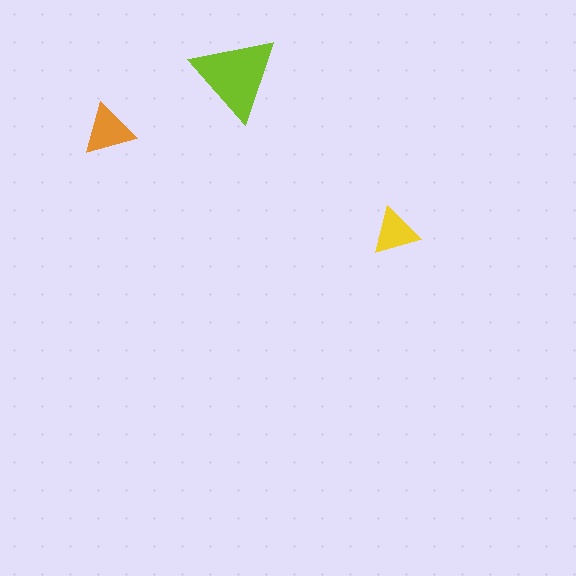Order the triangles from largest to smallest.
the lime one, the orange one, the yellow one.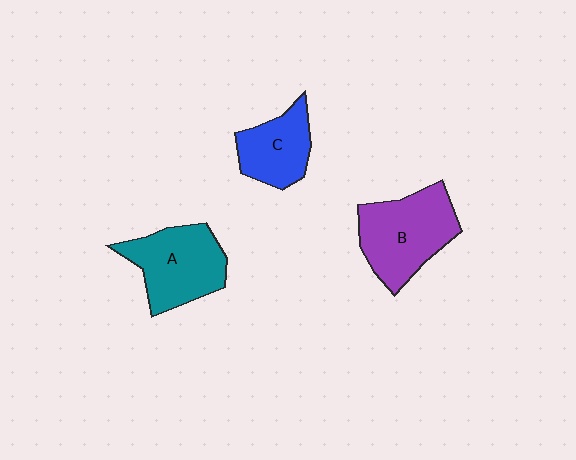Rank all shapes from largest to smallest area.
From largest to smallest: B (purple), A (teal), C (blue).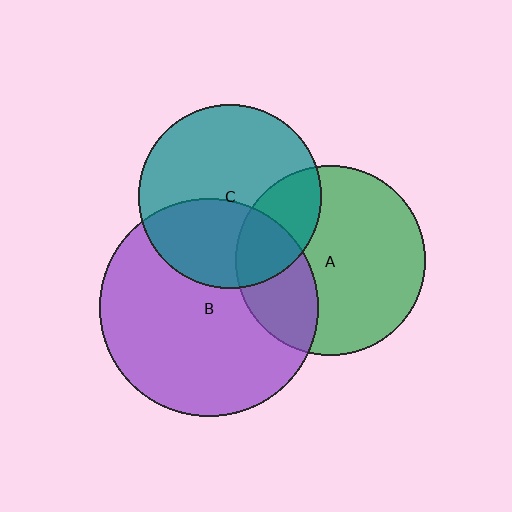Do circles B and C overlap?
Yes.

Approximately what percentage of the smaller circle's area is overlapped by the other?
Approximately 40%.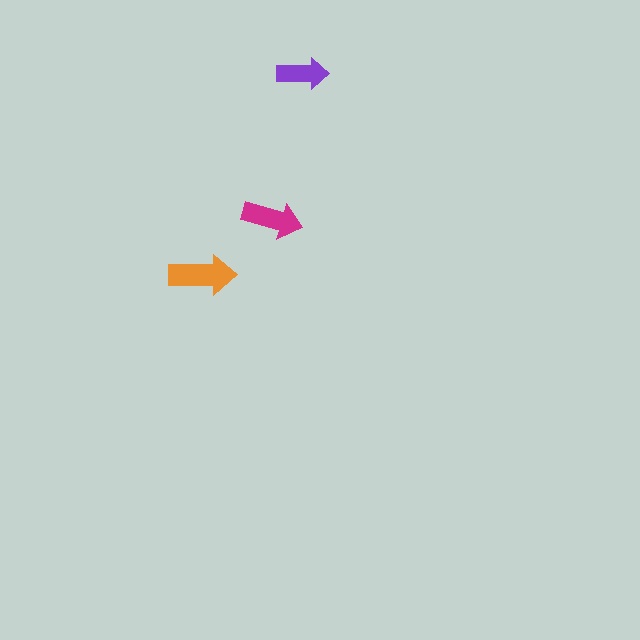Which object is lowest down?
The orange arrow is bottommost.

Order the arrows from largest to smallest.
the orange one, the magenta one, the purple one.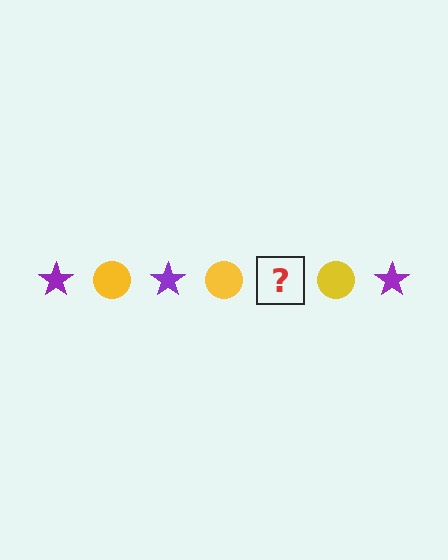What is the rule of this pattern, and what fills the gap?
The rule is that the pattern alternates between purple star and yellow circle. The gap should be filled with a purple star.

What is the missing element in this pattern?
The missing element is a purple star.